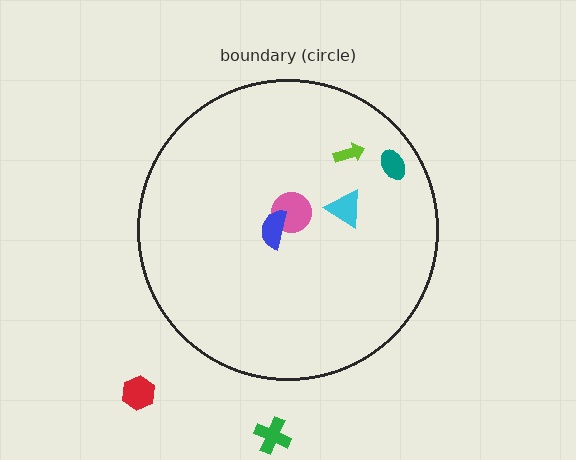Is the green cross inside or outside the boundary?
Outside.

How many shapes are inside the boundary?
5 inside, 2 outside.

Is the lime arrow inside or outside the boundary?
Inside.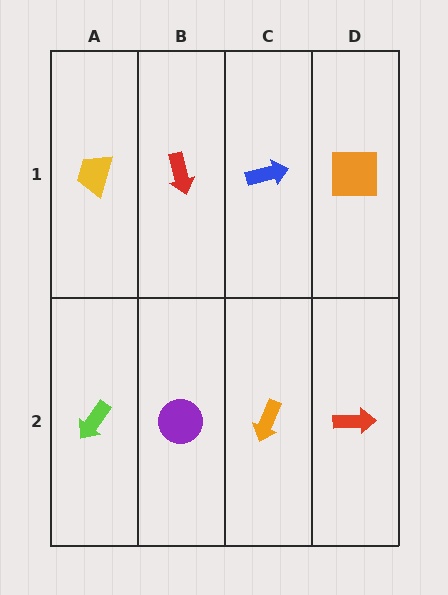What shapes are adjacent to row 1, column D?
A red arrow (row 2, column D), a blue arrow (row 1, column C).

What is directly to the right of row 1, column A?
A red arrow.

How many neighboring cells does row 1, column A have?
2.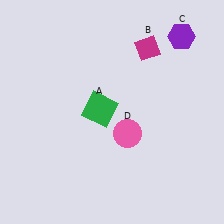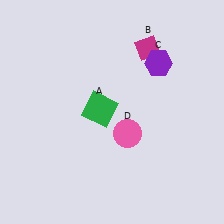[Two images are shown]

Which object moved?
The purple hexagon (C) moved down.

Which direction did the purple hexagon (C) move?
The purple hexagon (C) moved down.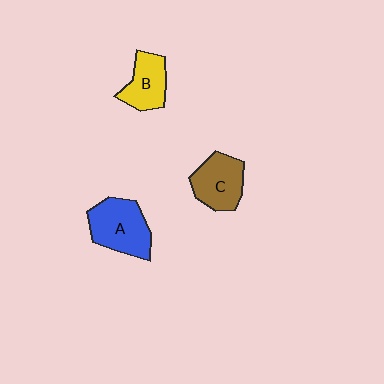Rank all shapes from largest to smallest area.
From largest to smallest: A (blue), C (brown), B (yellow).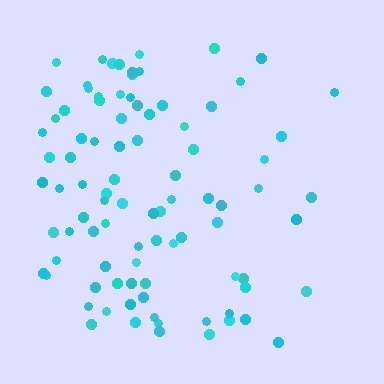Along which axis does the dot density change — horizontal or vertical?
Horizontal.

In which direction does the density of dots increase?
From right to left, with the left side densest.